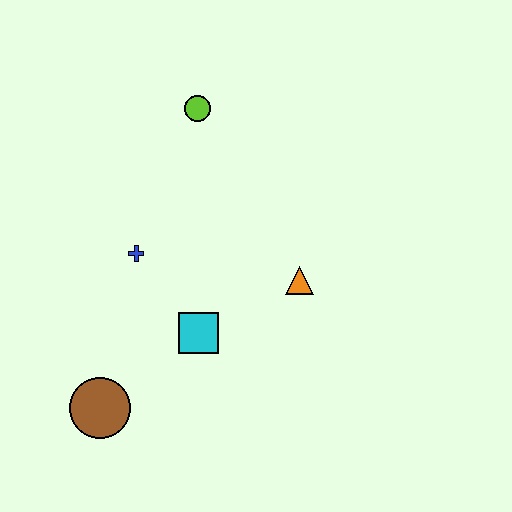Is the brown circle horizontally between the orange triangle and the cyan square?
No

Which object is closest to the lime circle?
The blue cross is closest to the lime circle.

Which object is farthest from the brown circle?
The lime circle is farthest from the brown circle.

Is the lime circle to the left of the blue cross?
No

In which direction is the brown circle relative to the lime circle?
The brown circle is below the lime circle.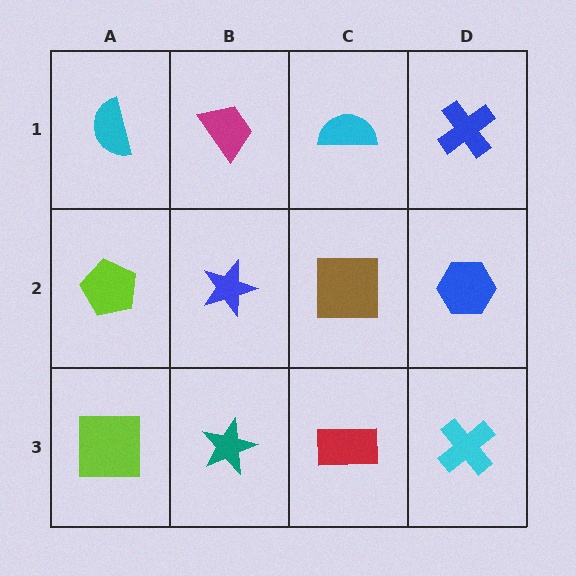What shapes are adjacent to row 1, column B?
A blue star (row 2, column B), a cyan semicircle (row 1, column A), a cyan semicircle (row 1, column C).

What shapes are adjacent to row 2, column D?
A blue cross (row 1, column D), a cyan cross (row 3, column D), a brown square (row 2, column C).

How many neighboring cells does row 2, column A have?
3.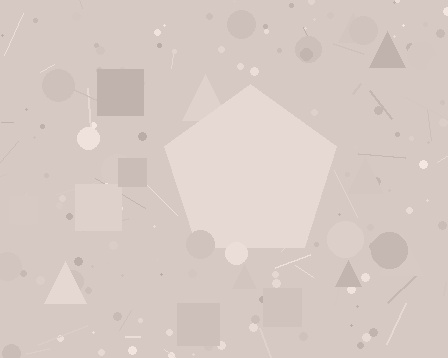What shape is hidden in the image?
A pentagon is hidden in the image.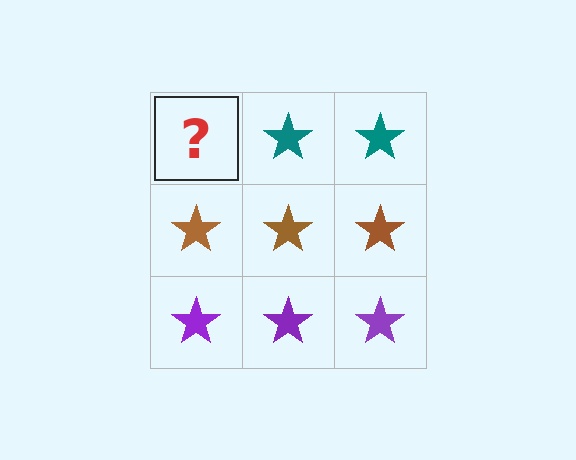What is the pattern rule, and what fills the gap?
The rule is that each row has a consistent color. The gap should be filled with a teal star.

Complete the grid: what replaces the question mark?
The question mark should be replaced with a teal star.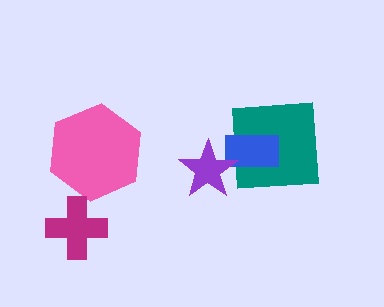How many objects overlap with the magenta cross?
0 objects overlap with the magenta cross.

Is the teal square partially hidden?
Yes, it is partially covered by another shape.